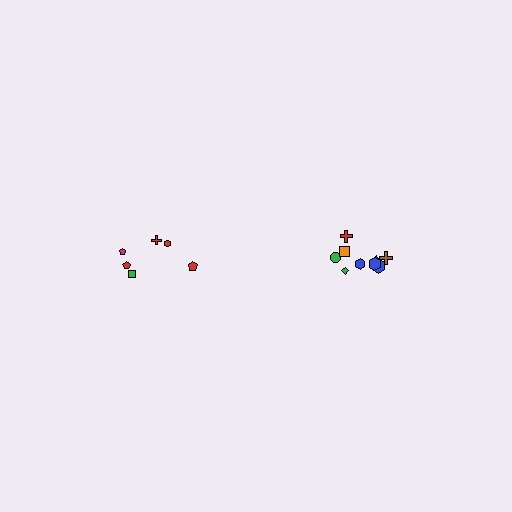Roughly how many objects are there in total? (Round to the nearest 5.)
Roughly 15 objects in total.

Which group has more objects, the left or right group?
The right group.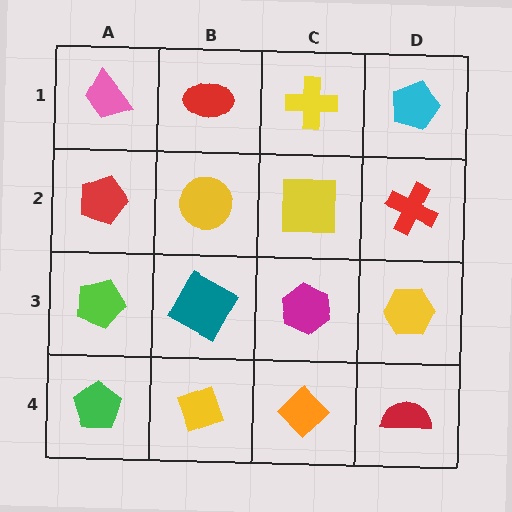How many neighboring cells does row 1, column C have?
3.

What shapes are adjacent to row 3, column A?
A red pentagon (row 2, column A), a green pentagon (row 4, column A), a teal square (row 3, column B).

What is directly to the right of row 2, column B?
A yellow square.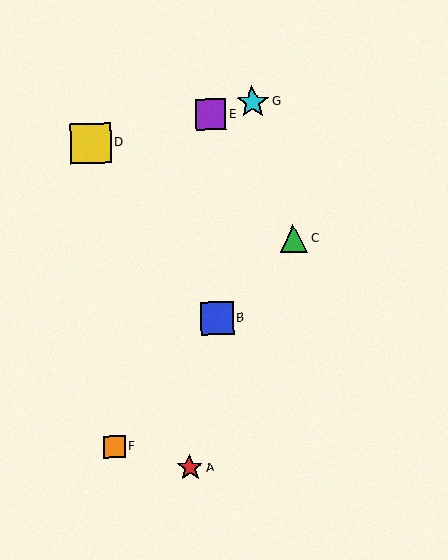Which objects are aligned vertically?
Objects B, E are aligned vertically.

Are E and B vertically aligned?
Yes, both are at x≈211.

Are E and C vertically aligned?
No, E is at x≈211 and C is at x≈294.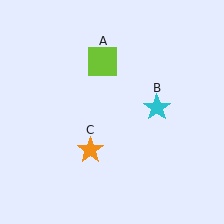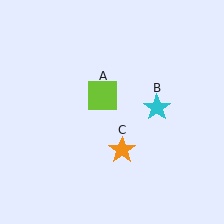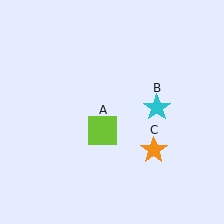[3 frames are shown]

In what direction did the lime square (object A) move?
The lime square (object A) moved down.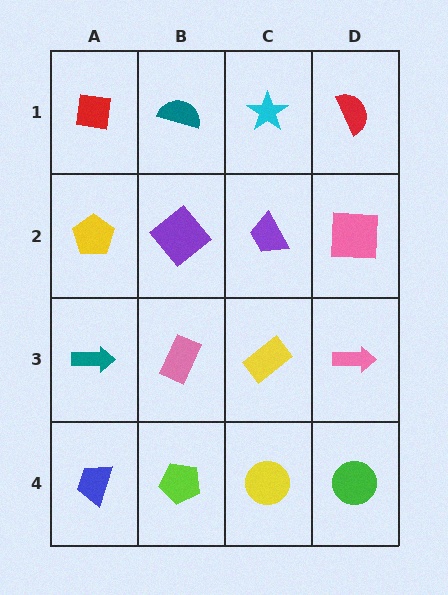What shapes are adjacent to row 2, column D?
A red semicircle (row 1, column D), a pink arrow (row 3, column D), a purple trapezoid (row 2, column C).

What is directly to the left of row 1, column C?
A teal semicircle.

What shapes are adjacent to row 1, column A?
A yellow pentagon (row 2, column A), a teal semicircle (row 1, column B).